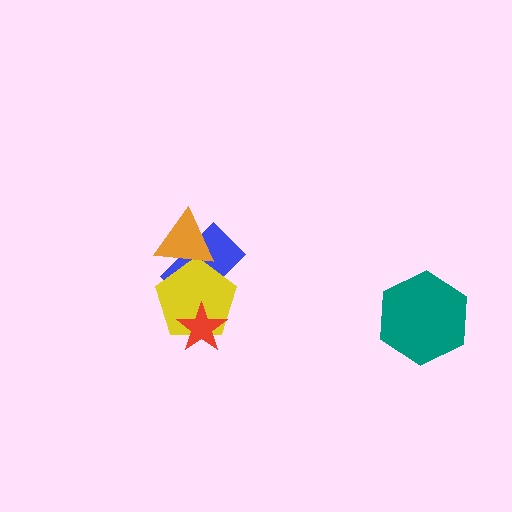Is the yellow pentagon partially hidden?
Yes, it is partially covered by another shape.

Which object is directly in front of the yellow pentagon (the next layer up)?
The orange triangle is directly in front of the yellow pentagon.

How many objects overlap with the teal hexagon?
0 objects overlap with the teal hexagon.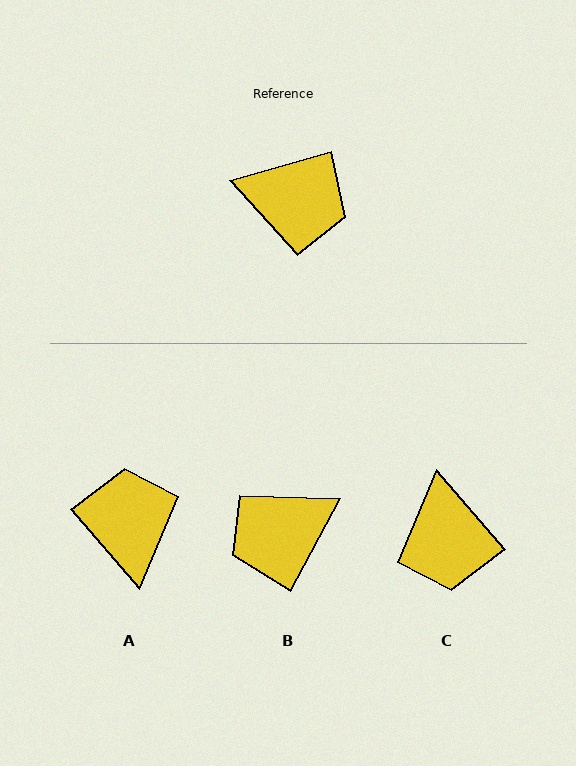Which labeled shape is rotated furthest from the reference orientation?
B, about 134 degrees away.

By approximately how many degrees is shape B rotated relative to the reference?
Approximately 134 degrees clockwise.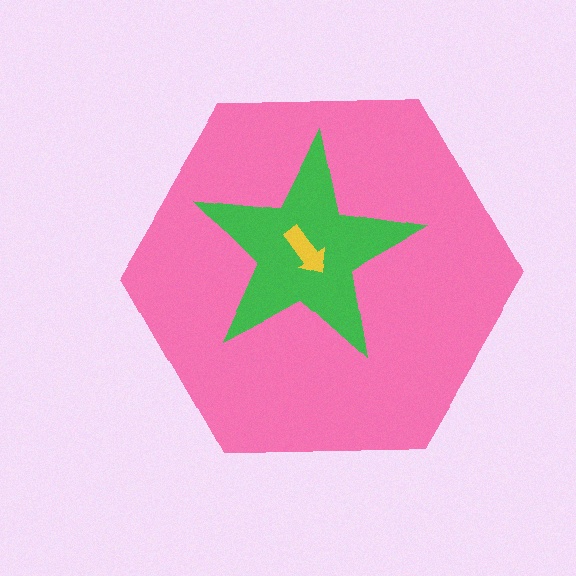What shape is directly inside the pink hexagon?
The green star.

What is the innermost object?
The yellow arrow.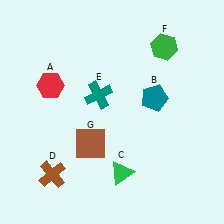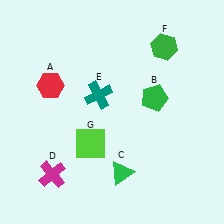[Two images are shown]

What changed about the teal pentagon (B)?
In Image 1, B is teal. In Image 2, it changed to green.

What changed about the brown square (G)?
In Image 1, G is brown. In Image 2, it changed to lime.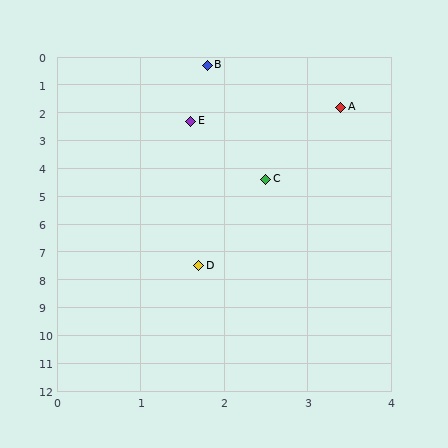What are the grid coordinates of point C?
Point C is at approximately (2.5, 4.4).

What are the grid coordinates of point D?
Point D is at approximately (1.7, 7.5).